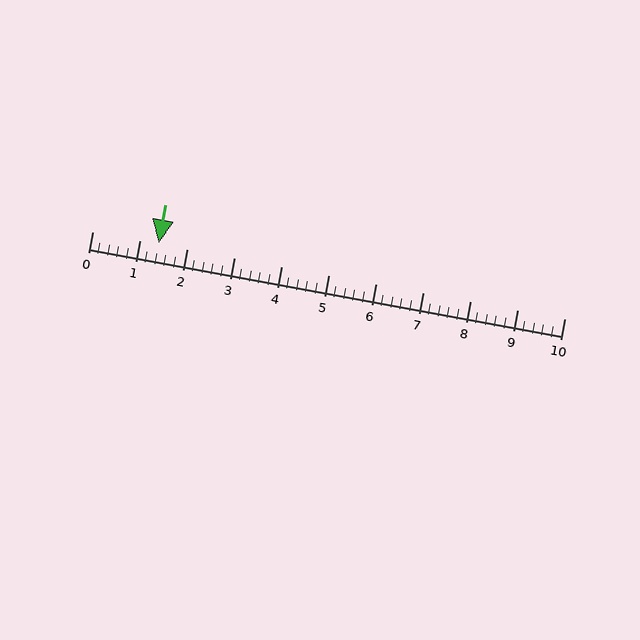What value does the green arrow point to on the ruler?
The green arrow points to approximately 1.4.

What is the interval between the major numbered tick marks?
The major tick marks are spaced 1 units apart.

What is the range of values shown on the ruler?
The ruler shows values from 0 to 10.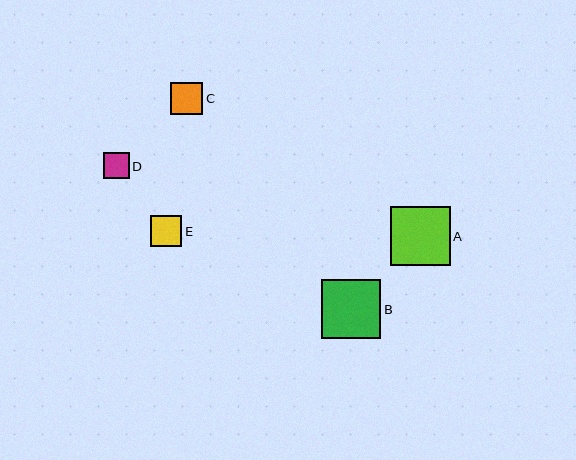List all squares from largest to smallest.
From largest to smallest: A, B, C, E, D.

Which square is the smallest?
Square D is the smallest with a size of approximately 26 pixels.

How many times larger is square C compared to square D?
Square C is approximately 1.2 times the size of square D.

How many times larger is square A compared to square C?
Square A is approximately 1.9 times the size of square C.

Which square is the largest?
Square A is the largest with a size of approximately 60 pixels.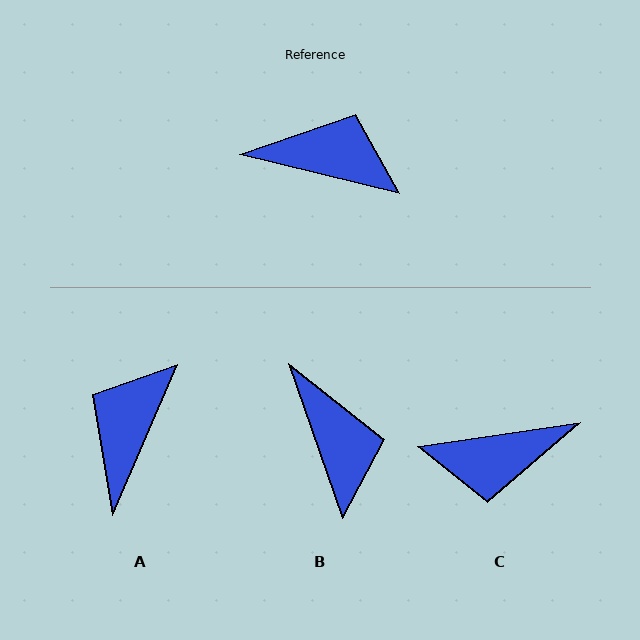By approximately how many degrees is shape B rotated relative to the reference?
Approximately 57 degrees clockwise.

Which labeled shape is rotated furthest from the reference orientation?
C, about 158 degrees away.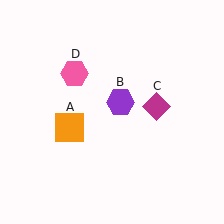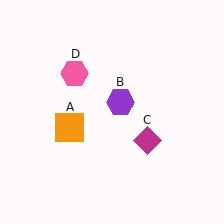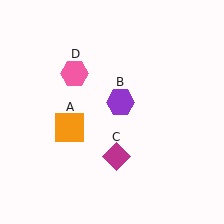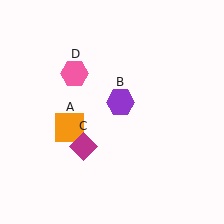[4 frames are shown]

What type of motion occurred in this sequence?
The magenta diamond (object C) rotated clockwise around the center of the scene.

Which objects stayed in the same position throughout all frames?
Orange square (object A) and purple hexagon (object B) and pink hexagon (object D) remained stationary.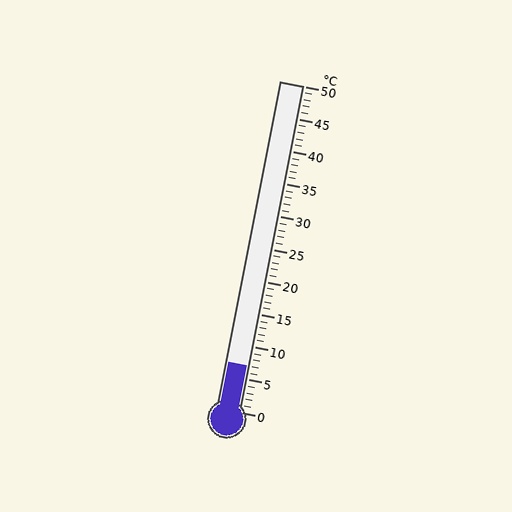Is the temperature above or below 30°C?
The temperature is below 30°C.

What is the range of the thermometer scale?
The thermometer scale ranges from 0°C to 50°C.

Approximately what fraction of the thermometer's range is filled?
The thermometer is filled to approximately 15% of its range.